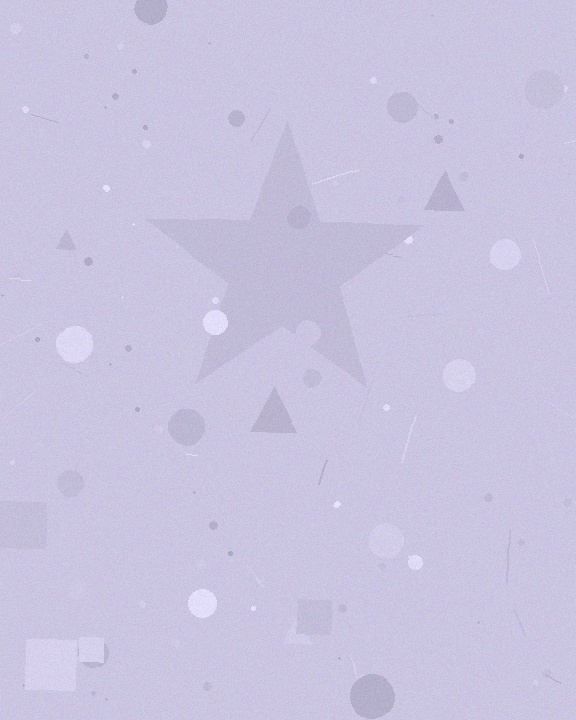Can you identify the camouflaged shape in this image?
The camouflaged shape is a star.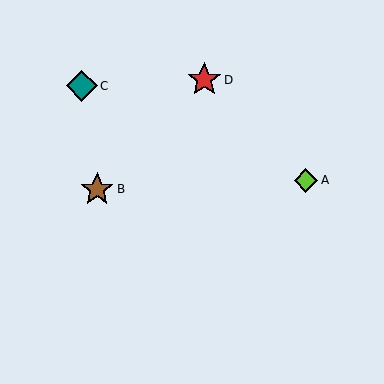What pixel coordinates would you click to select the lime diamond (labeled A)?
Click at (306, 180) to select the lime diamond A.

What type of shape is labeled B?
Shape B is a brown star.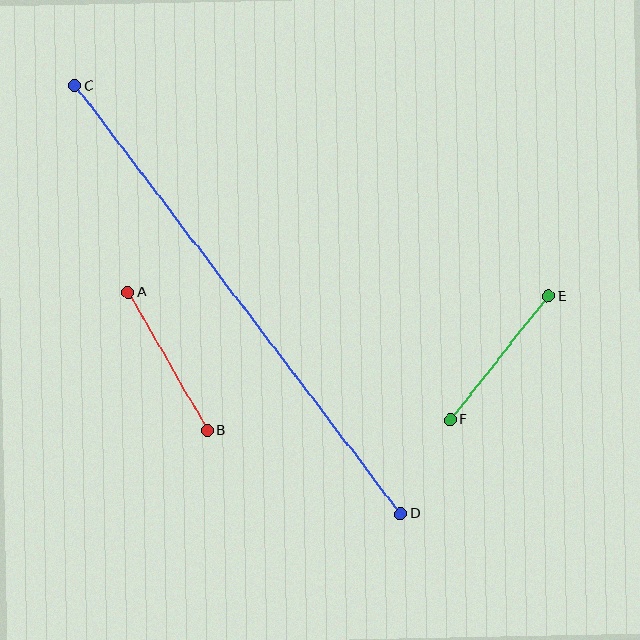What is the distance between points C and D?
The distance is approximately 538 pixels.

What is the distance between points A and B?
The distance is approximately 160 pixels.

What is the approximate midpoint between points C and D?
The midpoint is at approximately (238, 300) pixels.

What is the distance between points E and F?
The distance is approximately 157 pixels.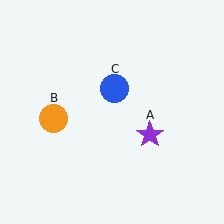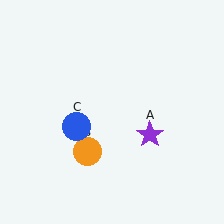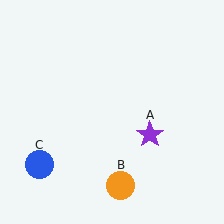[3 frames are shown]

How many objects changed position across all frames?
2 objects changed position: orange circle (object B), blue circle (object C).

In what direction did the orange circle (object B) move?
The orange circle (object B) moved down and to the right.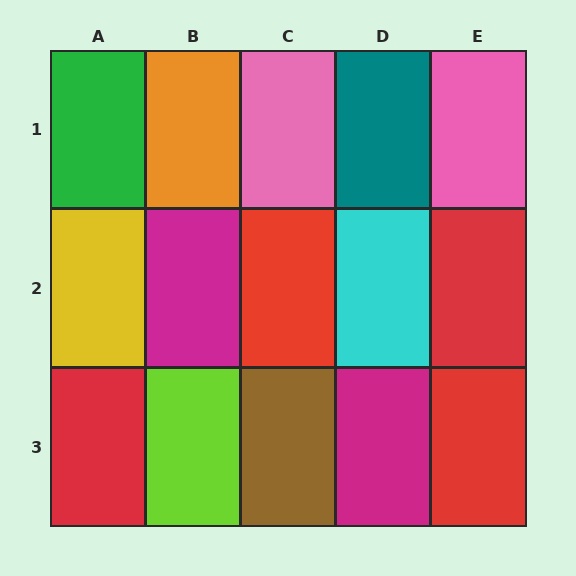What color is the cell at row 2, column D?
Cyan.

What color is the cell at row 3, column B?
Lime.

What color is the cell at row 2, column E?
Red.